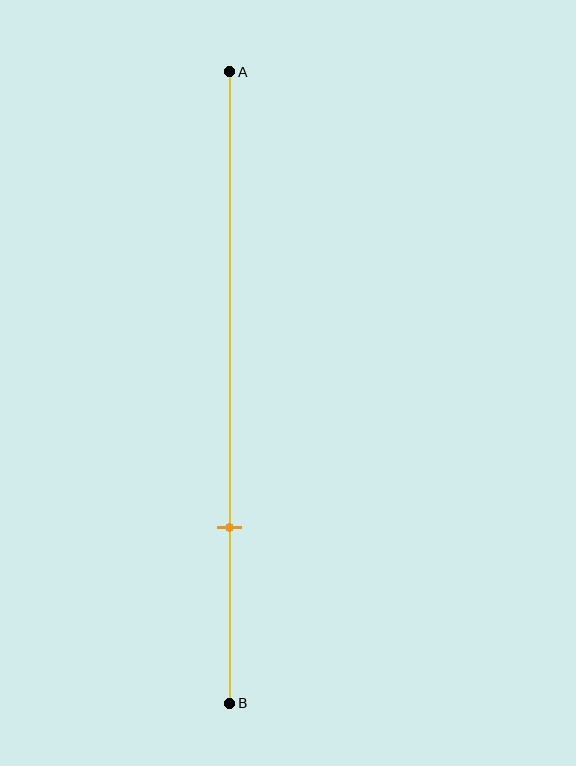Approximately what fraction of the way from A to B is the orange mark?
The orange mark is approximately 70% of the way from A to B.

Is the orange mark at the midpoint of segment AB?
No, the mark is at about 70% from A, not at the 50% midpoint.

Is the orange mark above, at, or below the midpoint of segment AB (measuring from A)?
The orange mark is below the midpoint of segment AB.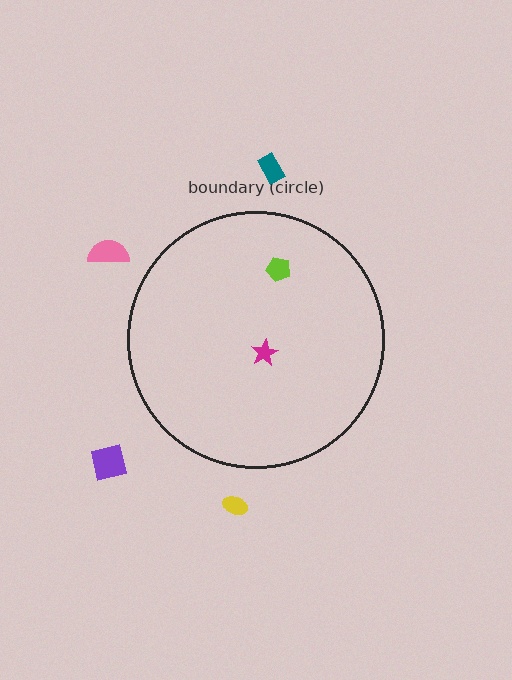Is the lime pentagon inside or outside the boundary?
Inside.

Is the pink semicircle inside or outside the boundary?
Outside.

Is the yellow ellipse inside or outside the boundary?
Outside.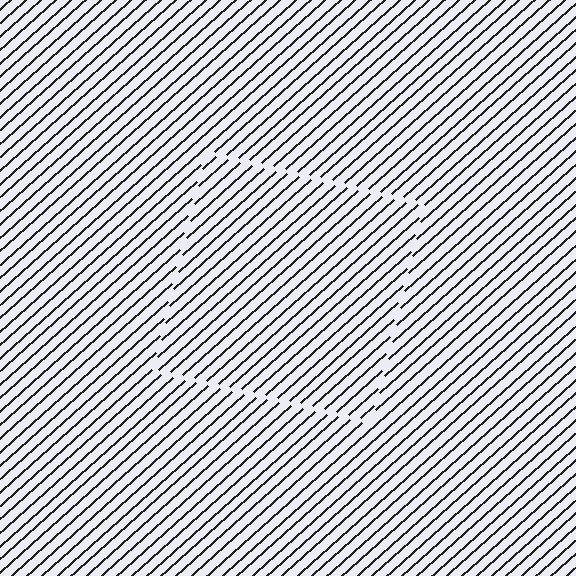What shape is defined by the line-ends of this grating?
An illusory square. The interior of the shape contains the same grating, shifted by half a period — the contour is defined by the phase discontinuity where line-ends from the inner and outer gratings abut.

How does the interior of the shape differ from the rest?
The interior of the shape contains the same grating, shifted by half a period — the contour is defined by the phase discontinuity where line-ends from the inner and outer gratings abut.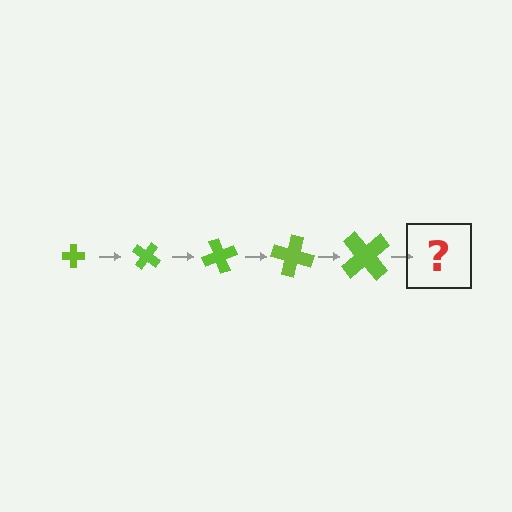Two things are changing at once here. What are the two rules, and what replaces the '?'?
The two rules are that the cross grows larger each step and it rotates 35 degrees each step. The '?' should be a cross, larger than the previous one and rotated 175 degrees from the start.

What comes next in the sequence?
The next element should be a cross, larger than the previous one and rotated 175 degrees from the start.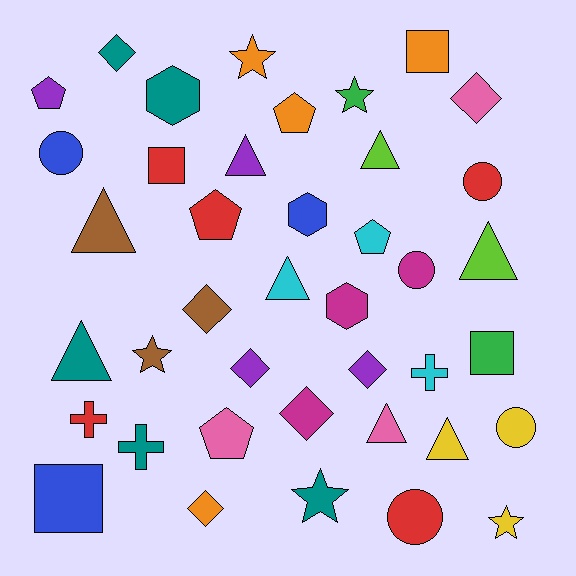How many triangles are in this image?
There are 8 triangles.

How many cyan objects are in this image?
There are 3 cyan objects.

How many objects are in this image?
There are 40 objects.